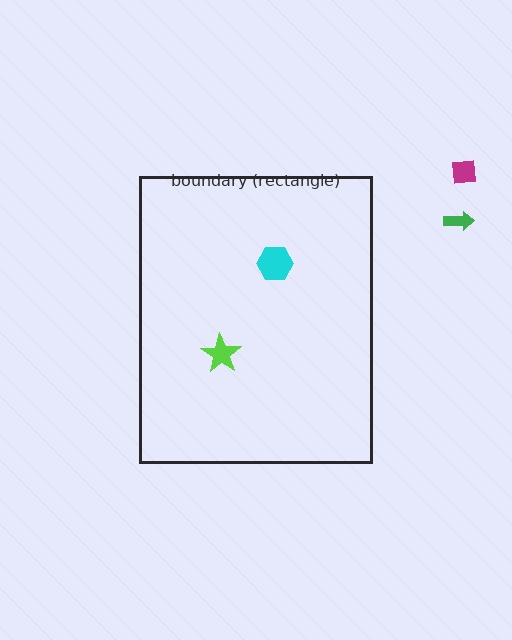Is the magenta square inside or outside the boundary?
Outside.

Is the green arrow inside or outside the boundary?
Outside.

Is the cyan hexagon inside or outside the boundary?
Inside.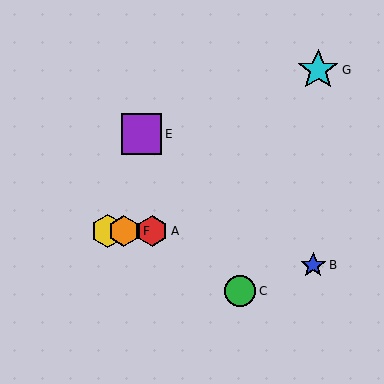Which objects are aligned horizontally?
Objects A, D, F are aligned horizontally.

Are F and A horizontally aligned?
Yes, both are at y≈231.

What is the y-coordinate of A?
Object A is at y≈231.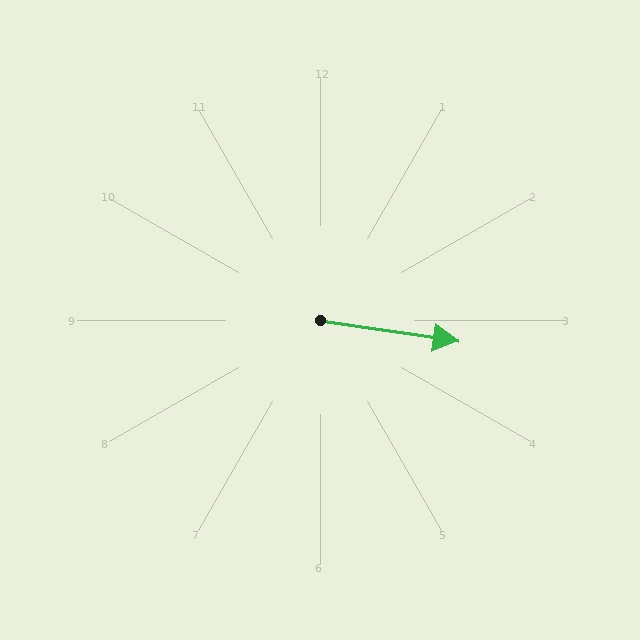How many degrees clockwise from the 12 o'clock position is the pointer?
Approximately 99 degrees.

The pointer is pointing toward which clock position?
Roughly 3 o'clock.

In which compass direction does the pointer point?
East.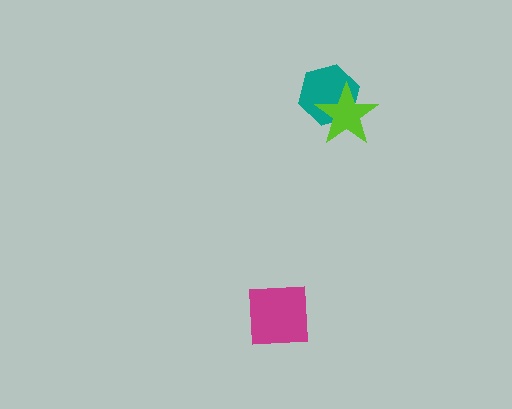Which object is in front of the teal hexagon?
The lime star is in front of the teal hexagon.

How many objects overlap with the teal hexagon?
1 object overlaps with the teal hexagon.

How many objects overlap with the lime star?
1 object overlaps with the lime star.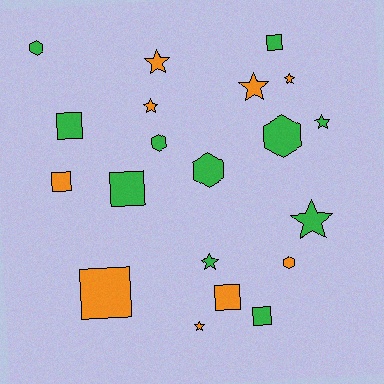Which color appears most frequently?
Green, with 11 objects.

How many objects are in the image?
There are 20 objects.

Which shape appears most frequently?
Star, with 8 objects.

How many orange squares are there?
There are 3 orange squares.